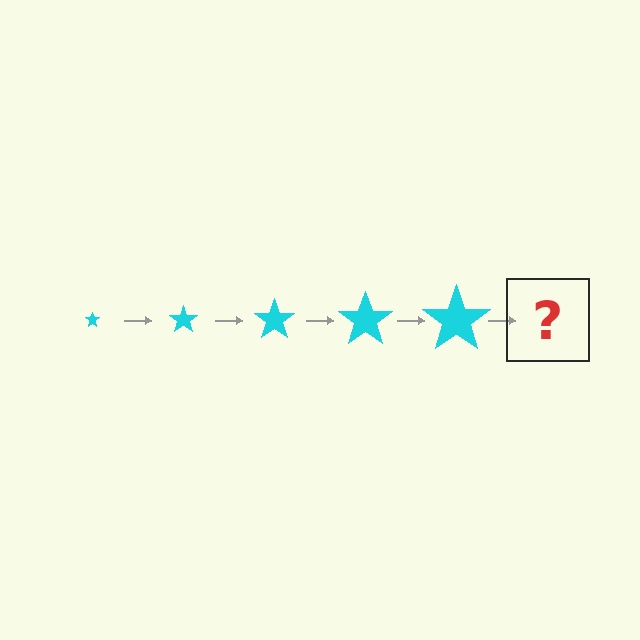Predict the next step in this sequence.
The next step is a cyan star, larger than the previous one.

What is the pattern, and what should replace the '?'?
The pattern is that the star gets progressively larger each step. The '?' should be a cyan star, larger than the previous one.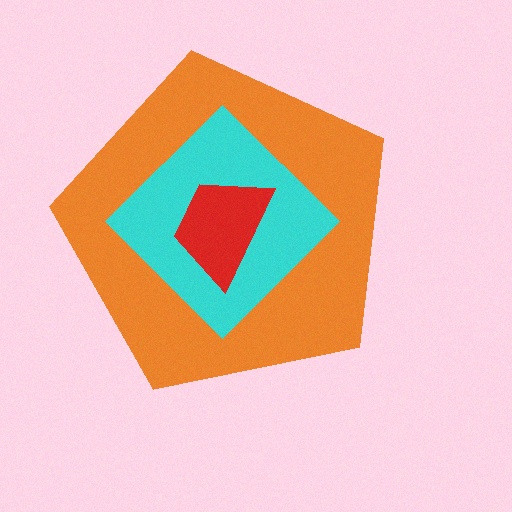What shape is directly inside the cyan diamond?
The red trapezoid.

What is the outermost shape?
The orange pentagon.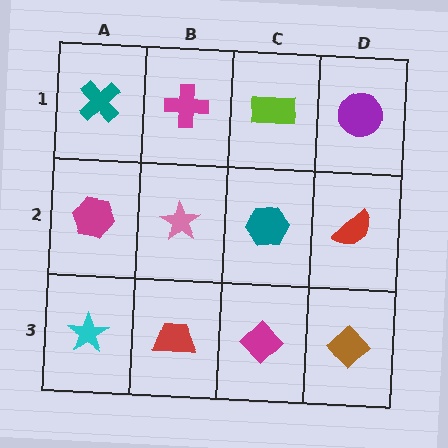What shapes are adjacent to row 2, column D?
A purple circle (row 1, column D), a brown diamond (row 3, column D), a teal hexagon (row 2, column C).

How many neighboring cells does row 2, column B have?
4.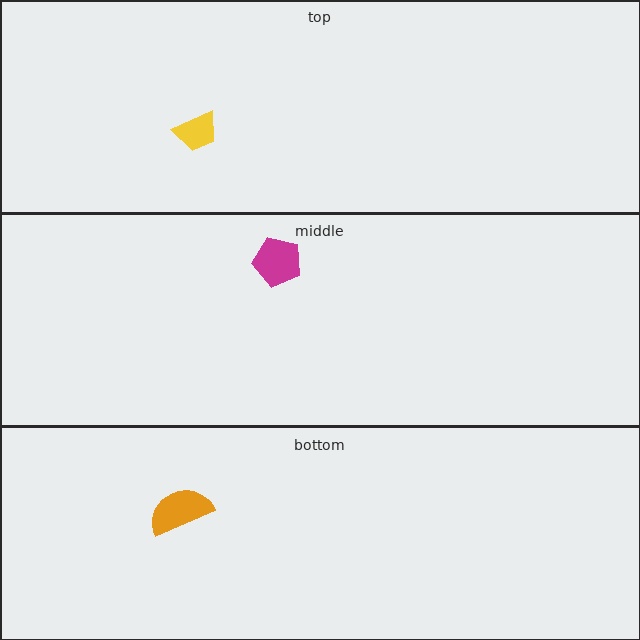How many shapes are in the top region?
1.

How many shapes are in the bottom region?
1.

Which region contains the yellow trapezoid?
The top region.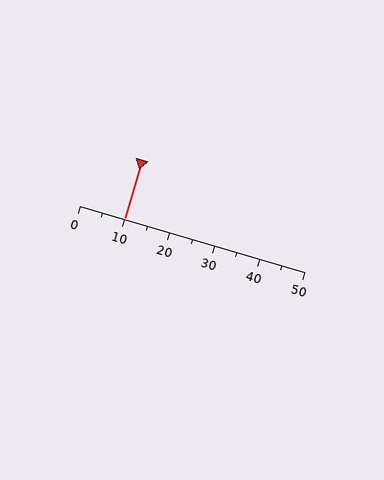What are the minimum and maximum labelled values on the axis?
The axis runs from 0 to 50.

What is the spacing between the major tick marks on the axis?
The major ticks are spaced 10 apart.